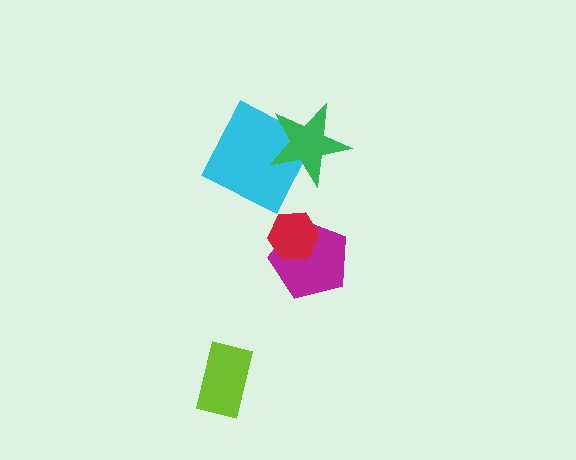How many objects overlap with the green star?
1 object overlaps with the green star.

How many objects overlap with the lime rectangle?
0 objects overlap with the lime rectangle.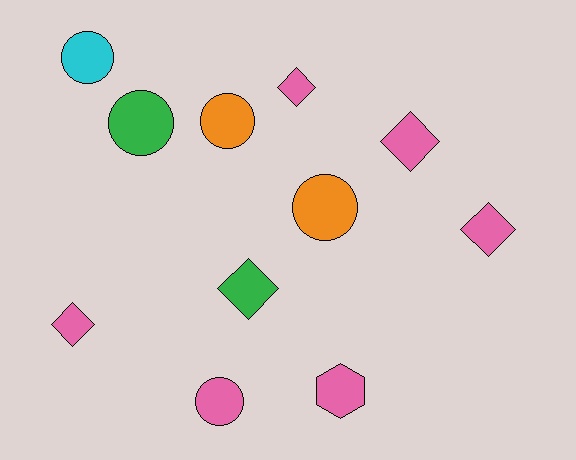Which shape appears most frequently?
Diamond, with 5 objects.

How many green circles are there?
There is 1 green circle.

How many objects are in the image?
There are 11 objects.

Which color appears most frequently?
Pink, with 6 objects.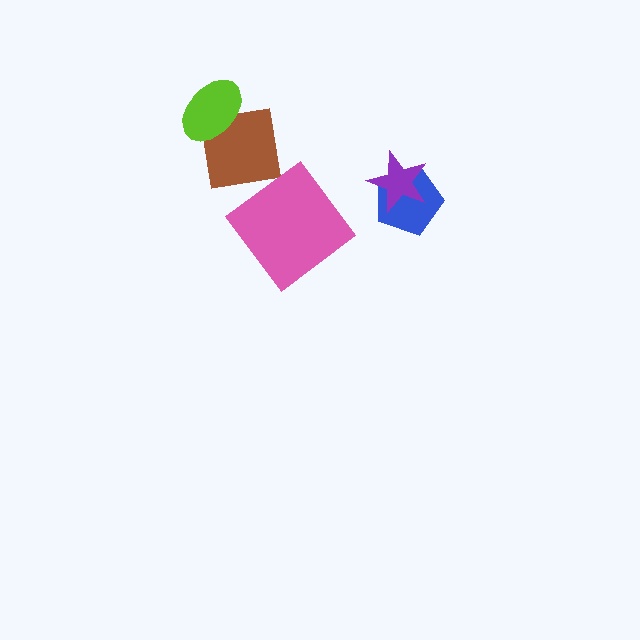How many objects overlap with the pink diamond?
0 objects overlap with the pink diamond.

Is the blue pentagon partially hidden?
Yes, it is partially covered by another shape.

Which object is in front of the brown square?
The lime ellipse is in front of the brown square.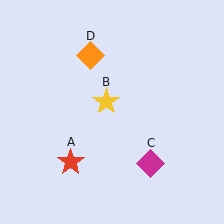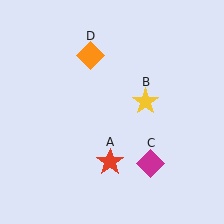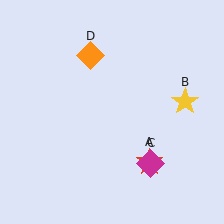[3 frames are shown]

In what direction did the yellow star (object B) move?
The yellow star (object B) moved right.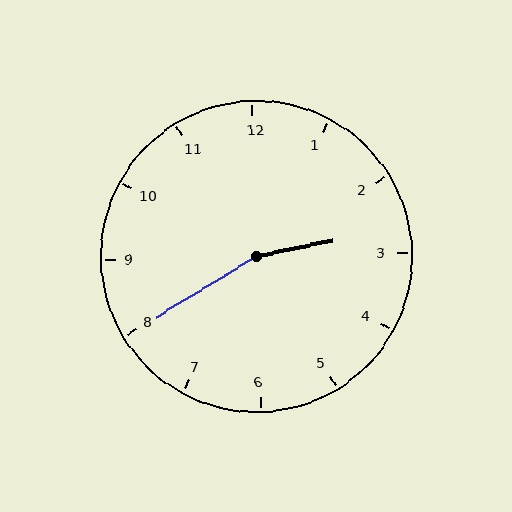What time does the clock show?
2:40.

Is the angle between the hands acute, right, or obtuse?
It is obtuse.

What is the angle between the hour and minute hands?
Approximately 160 degrees.